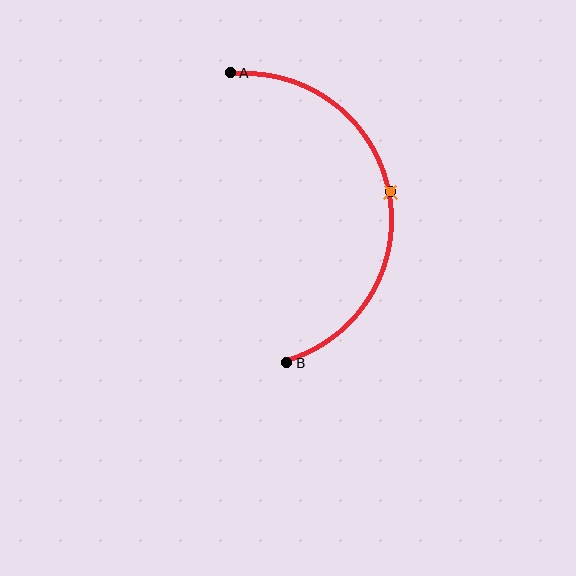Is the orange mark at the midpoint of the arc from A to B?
Yes. The orange mark lies on the arc at equal arc-length from both A and B — it is the arc midpoint.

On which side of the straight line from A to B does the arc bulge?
The arc bulges to the right of the straight line connecting A and B.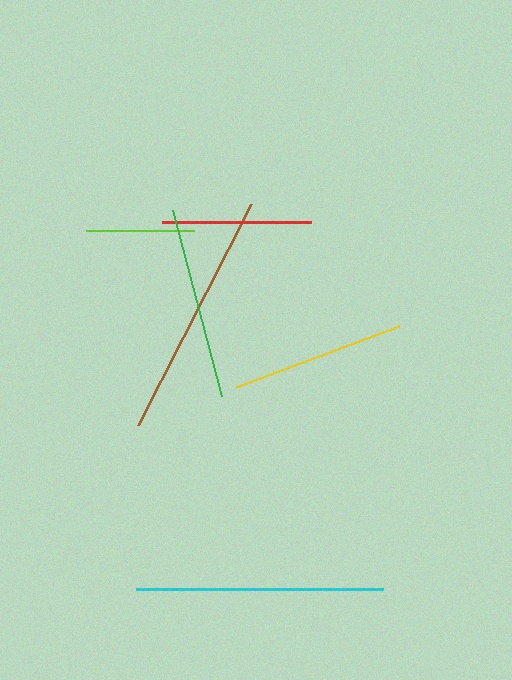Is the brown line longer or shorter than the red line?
The brown line is longer than the red line.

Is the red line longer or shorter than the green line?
The green line is longer than the red line.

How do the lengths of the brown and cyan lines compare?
The brown and cyan lines are approximately the same length.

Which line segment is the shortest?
The lime line is the shortest at approximately 108 pixels.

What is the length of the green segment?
The green segment is approximately 192 pixels long.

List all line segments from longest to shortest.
From longest to shortest: brown, cyan, green, yellow, red, lime.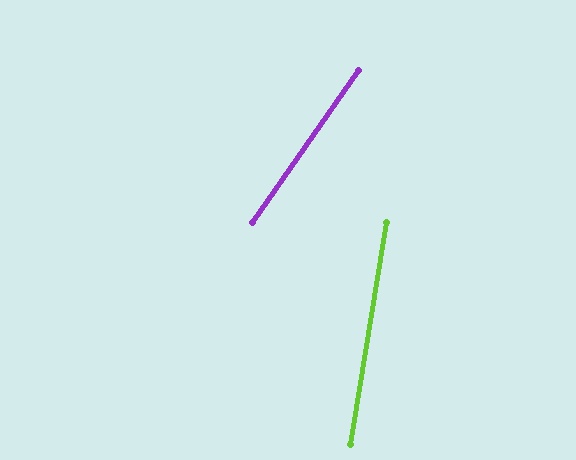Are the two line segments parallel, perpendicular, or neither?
Neither parallel nor perpendicular — they differ by about 26°.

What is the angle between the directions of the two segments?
Approximately 26 degrees.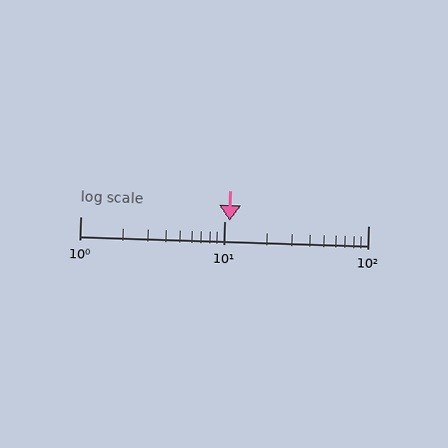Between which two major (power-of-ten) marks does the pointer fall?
The pointer is between 10 and 100.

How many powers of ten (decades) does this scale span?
The scale spans 2 decades, from 1 to 100.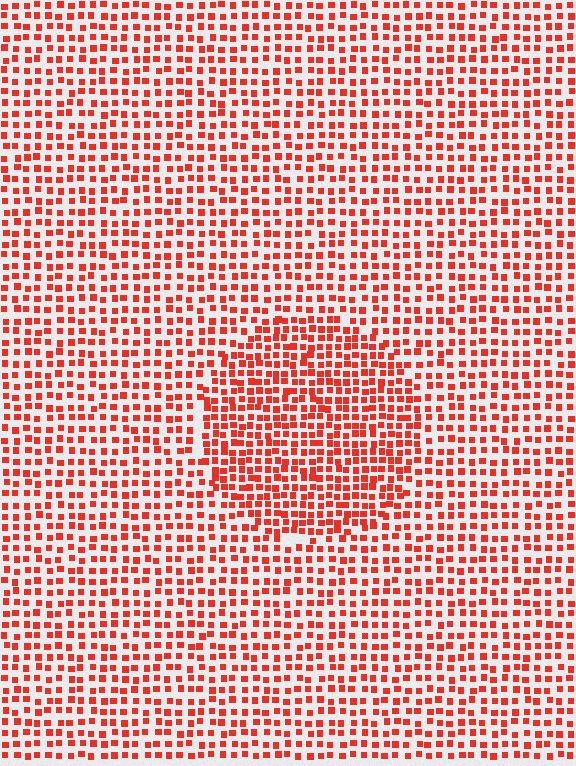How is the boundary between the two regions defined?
The boundary is defined by a change in element density (approximately 1.5x ratio). All elements are the same color, size, and shape.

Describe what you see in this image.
The image contains small red elements arranged at two different densities. A circle-shaped region is visible where the elements are more densely packed than the surrounding area.